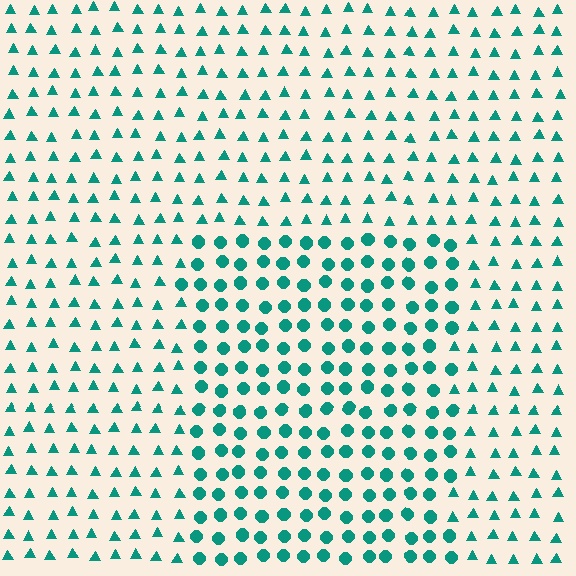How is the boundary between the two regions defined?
The boundary is defined by a change in element shape: circles inside vs. triangles outside. All elements share the same color and spacing.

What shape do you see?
I see a rectangle.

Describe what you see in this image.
The image is filled with small teal elements arranged in a uniform grid. A rectangle-shaped region contains circles, while the surrounding area contains triangles. The boundary is defined purely by the change in element shape.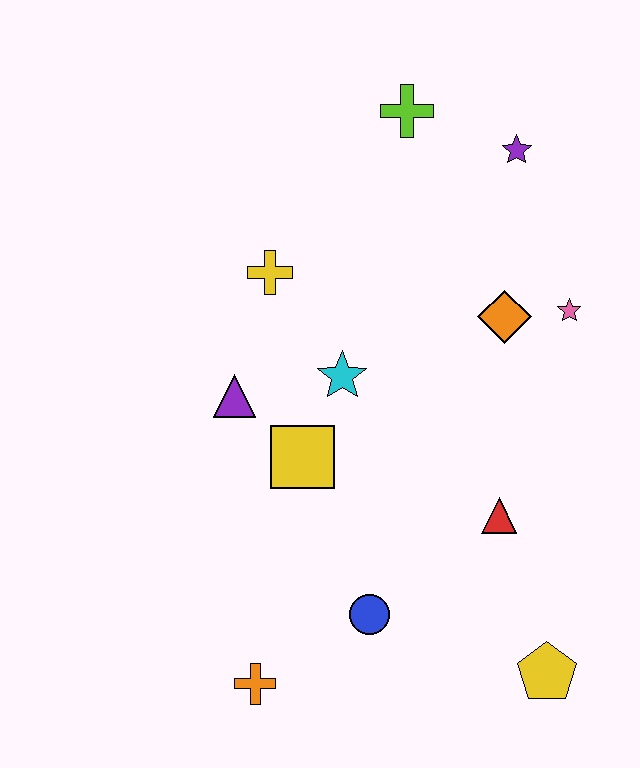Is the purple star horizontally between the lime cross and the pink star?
Yes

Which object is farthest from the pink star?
The orange cross is farthest from the pink star.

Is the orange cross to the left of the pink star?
Yes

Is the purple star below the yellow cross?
No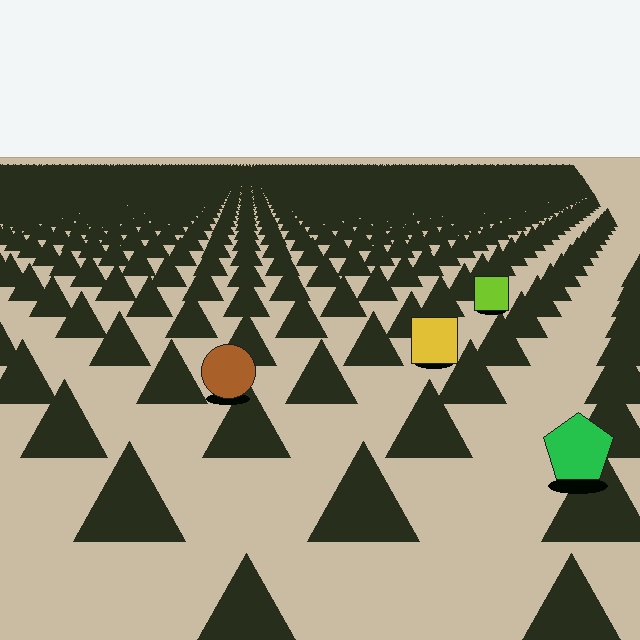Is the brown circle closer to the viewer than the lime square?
Yes. The brown circle is closer — you can tell from the texture gradient: the ground texture is coarser near it.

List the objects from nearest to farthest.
From nearest to farthest: the green pentagon, the brown circle, the yellow square, the lime square.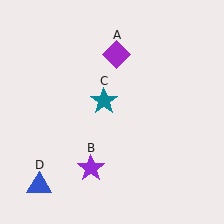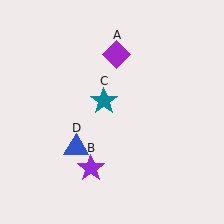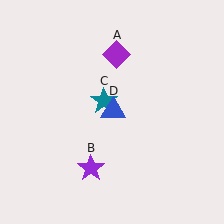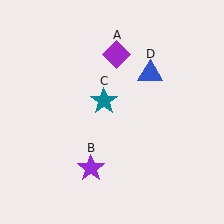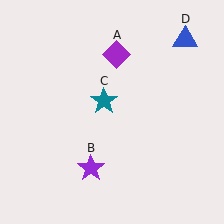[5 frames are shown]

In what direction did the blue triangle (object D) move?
The blue triangle (object D) moved up and to the right.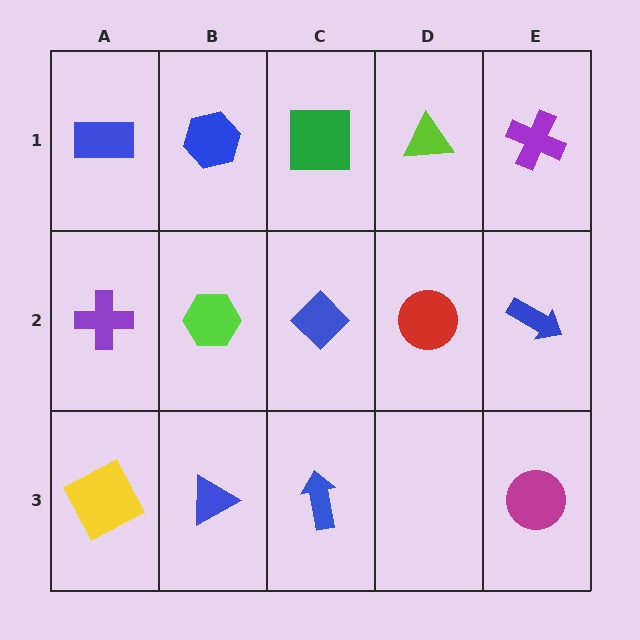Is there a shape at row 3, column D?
No, that cell is empty.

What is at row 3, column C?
A blue arrow.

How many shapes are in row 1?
5 shapes.